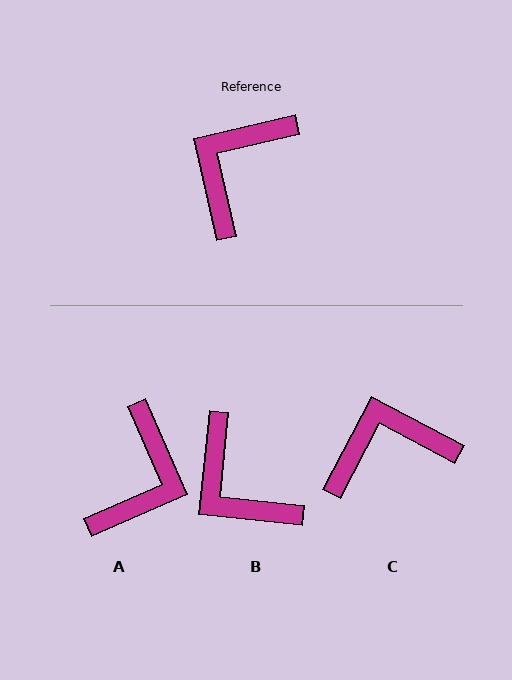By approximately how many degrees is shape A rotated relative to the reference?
Approximately 169 degrees clockwise.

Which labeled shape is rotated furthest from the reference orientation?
A, about 169 degrees away.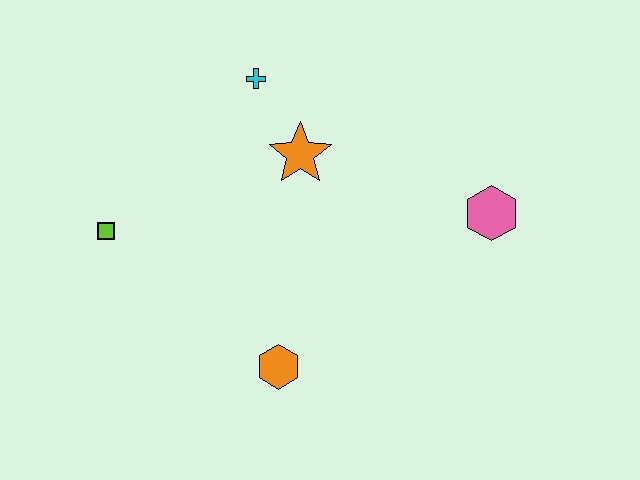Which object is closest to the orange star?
The cyan cross is closest to the orange star.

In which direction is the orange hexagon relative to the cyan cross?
The orange hexagon is below the cyan cross.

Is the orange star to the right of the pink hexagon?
No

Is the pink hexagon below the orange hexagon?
No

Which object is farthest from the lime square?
The pink hexagon is farthest from the lime square.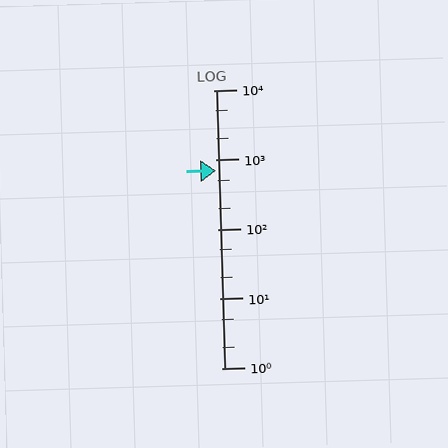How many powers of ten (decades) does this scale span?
The scale spans 4 decades, from 1 to 10000.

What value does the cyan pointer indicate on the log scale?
The pointer indicates approximately 690.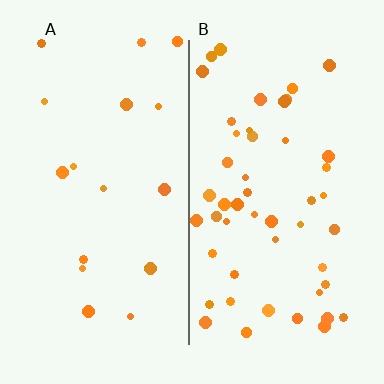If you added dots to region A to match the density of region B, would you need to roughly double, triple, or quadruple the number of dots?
Approximately triple.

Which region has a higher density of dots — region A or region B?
B (the right).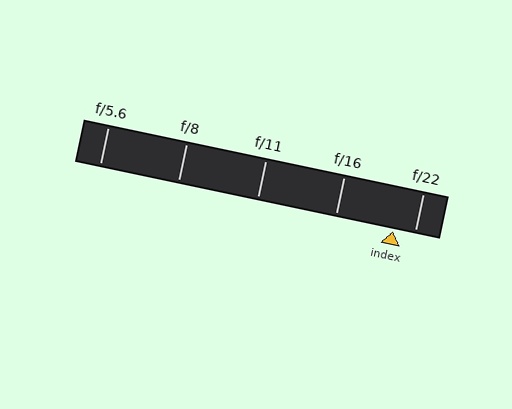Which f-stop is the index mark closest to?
The index mark is closest to f/22.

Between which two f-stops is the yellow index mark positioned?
The index mark is between f/16 and f/22.